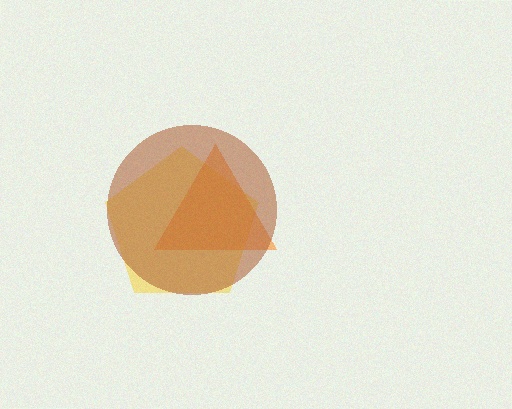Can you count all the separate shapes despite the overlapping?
Yes, there are 3 separate shapes.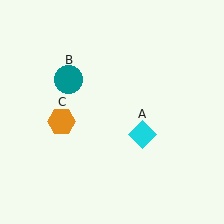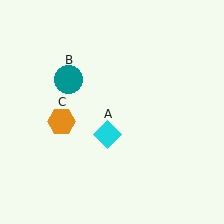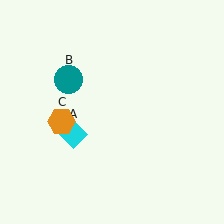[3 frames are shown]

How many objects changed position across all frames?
1 object changed position: cyan diamond (object A).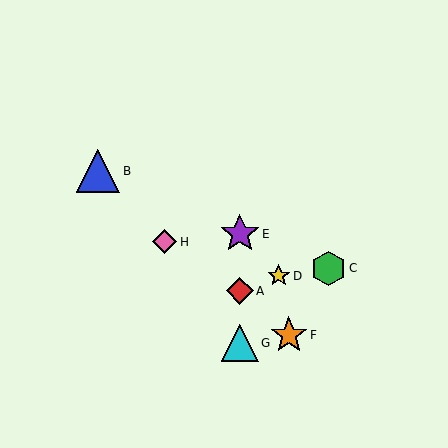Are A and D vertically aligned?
No, A is at x≈240 and D is at x≈279.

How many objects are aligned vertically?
3 objects (A, E, G) are aligned vertically.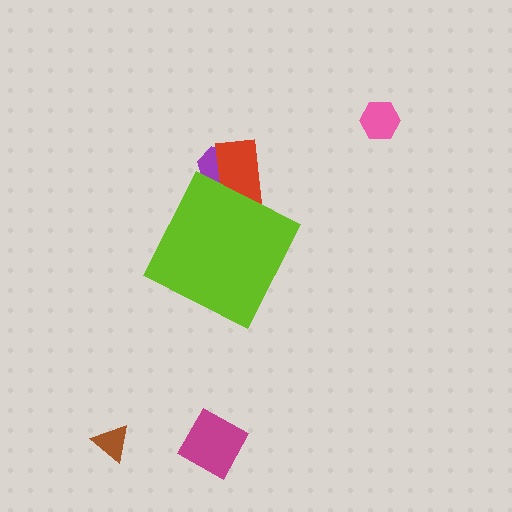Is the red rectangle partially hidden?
Yes, the red rectangle is partially hidden behind the lime diamond.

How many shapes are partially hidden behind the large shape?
2 shapes are partially hidden.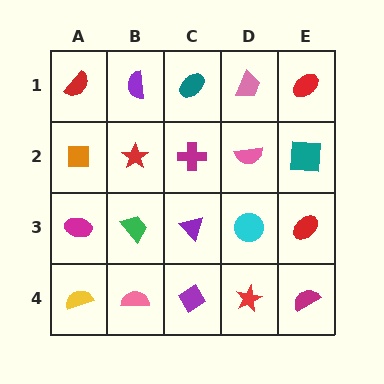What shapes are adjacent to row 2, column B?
A purple semicircle (row 1, column B), a green trapezoid (row 3, column B), an orange square (row 2, column A), a magenta cross (row 2, column C).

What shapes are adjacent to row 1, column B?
A red star (row 2, column B), a red semicircle (row 1, column A), a teal ellipse (row 1, column C).